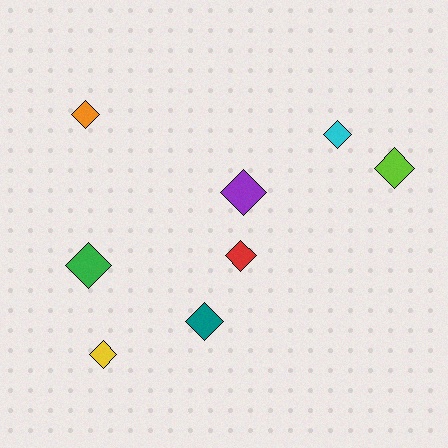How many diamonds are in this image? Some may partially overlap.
There are 8 diamonds.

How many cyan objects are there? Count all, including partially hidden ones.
There is 1 cyan object.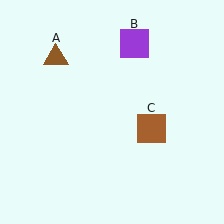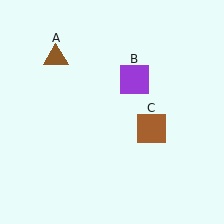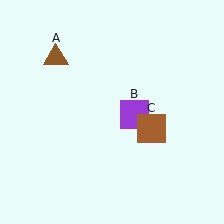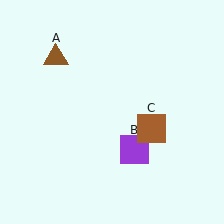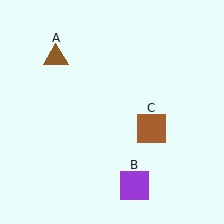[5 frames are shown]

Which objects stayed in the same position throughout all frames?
Brown triangle (object A) and brown square (object C) remained stationary.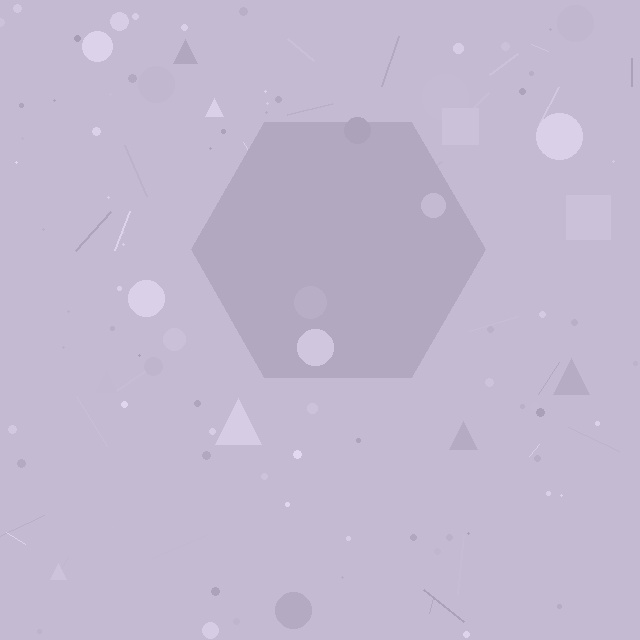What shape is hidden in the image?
A hexagon is hidden in the image.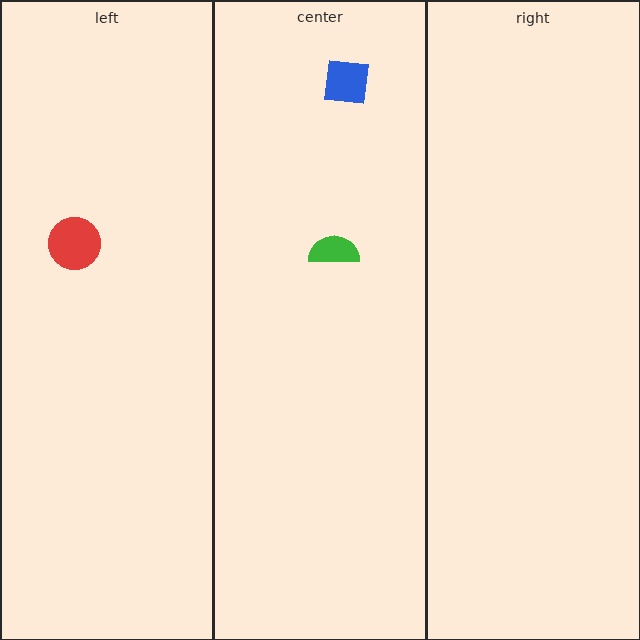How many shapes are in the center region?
2.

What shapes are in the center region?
The blue square, the green semicircle.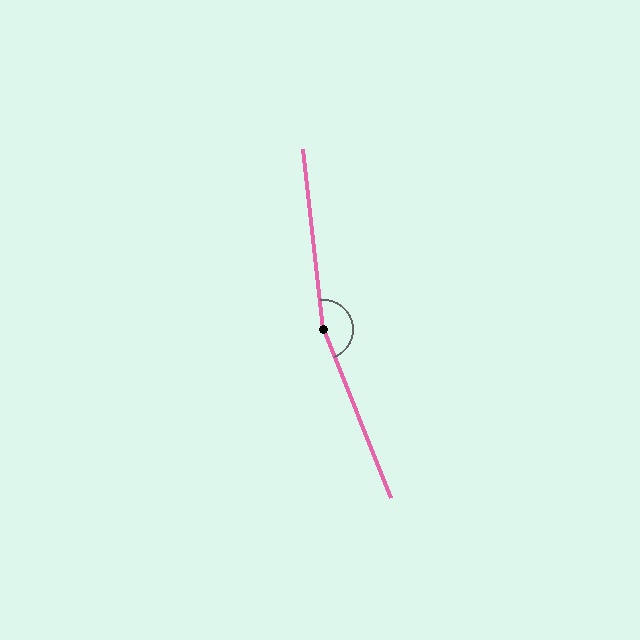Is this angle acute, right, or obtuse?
It is obtuse.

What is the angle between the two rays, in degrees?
Approximately 165 degrees.